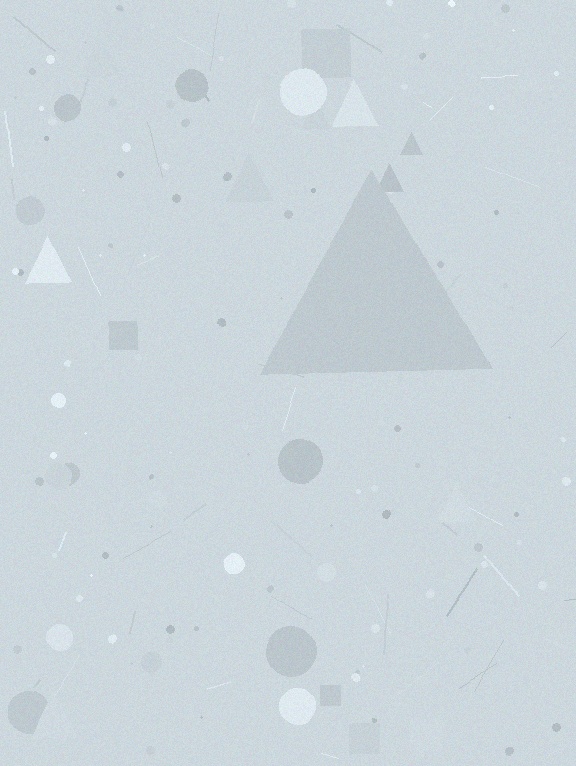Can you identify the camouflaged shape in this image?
The camouflaged shape is a triangle.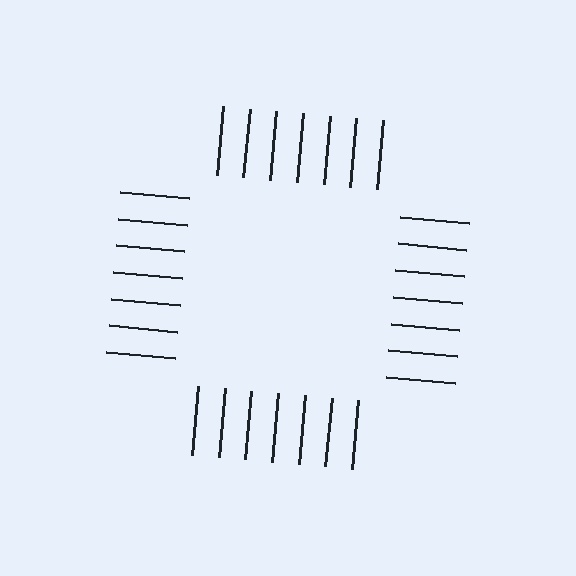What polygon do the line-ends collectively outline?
An illusory square — the line segments terminate on its edges but no continuous stroke is drawn.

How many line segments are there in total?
28 — 7 along each of the 4 edges.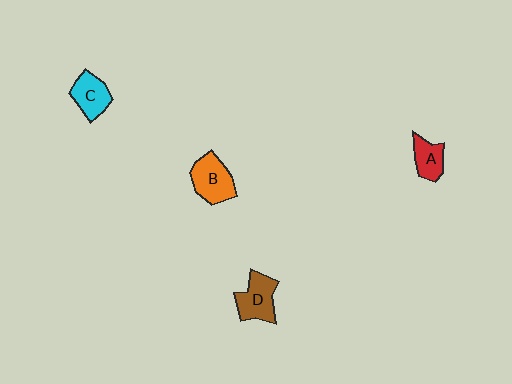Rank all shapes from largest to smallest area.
From largest to smallest: B (orange), D (brown), C (cyan), A (red).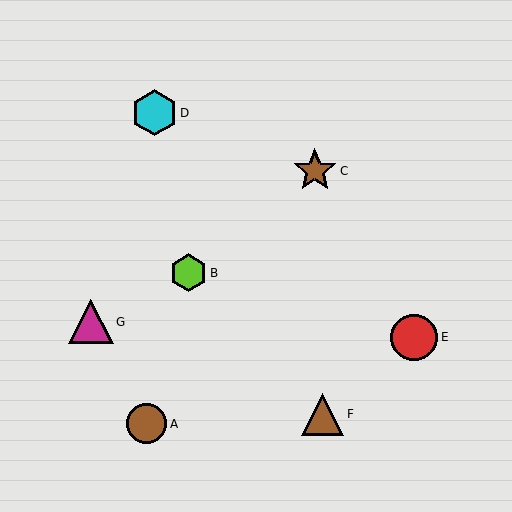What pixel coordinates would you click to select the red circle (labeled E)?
Click at (414, 337) to select the red circle E.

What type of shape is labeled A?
Shape A is a brown circle.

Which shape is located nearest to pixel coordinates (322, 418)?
The brown triangle (labeled F) at (323, 414) is nearest to that location.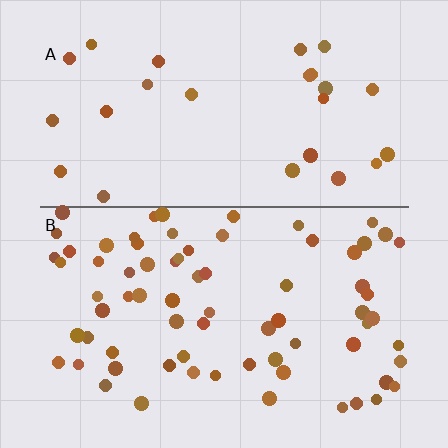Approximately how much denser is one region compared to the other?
Approximately 2.7× — region B over region A.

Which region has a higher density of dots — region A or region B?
B (the bottom).